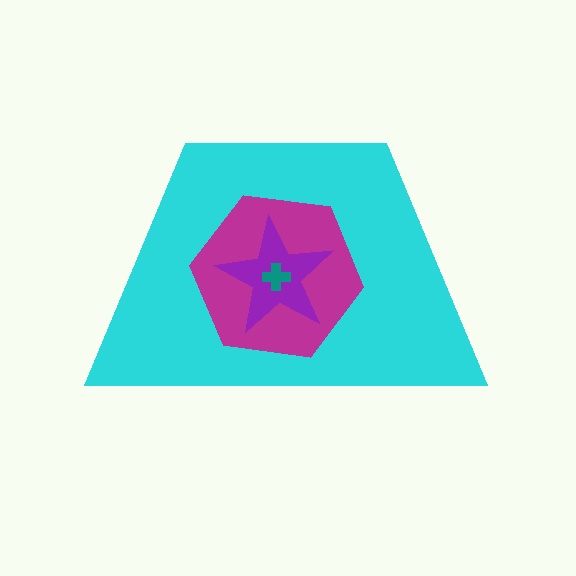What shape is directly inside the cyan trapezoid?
The magenta hexagon.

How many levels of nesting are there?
4.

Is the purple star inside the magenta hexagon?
Yes.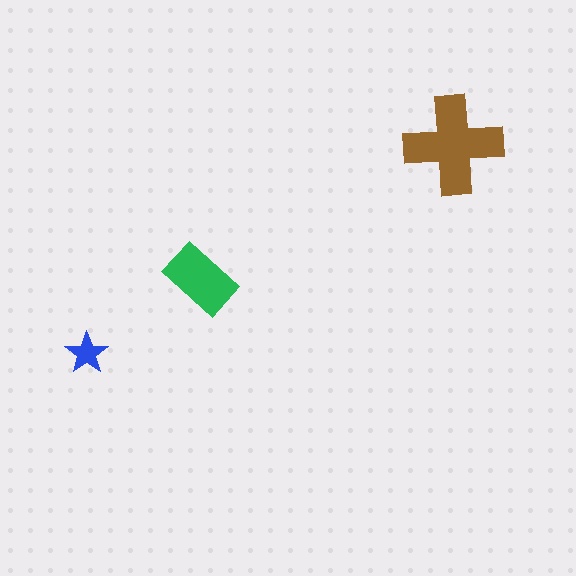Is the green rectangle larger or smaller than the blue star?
Larger.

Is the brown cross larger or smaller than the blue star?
Larger.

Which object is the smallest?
The blue star.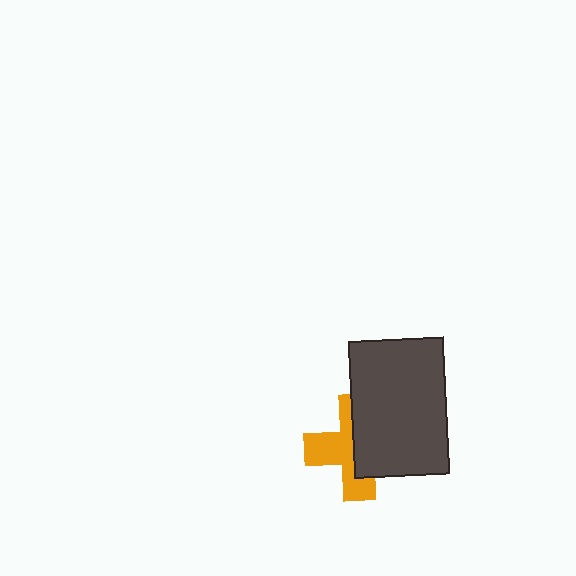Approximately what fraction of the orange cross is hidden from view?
Roughly 50% of the orange cross is hidden behind the dark gray rectangle.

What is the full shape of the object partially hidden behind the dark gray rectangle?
The partially hidden object is an orange cross.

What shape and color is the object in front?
The object in front is a dark gray rectangle.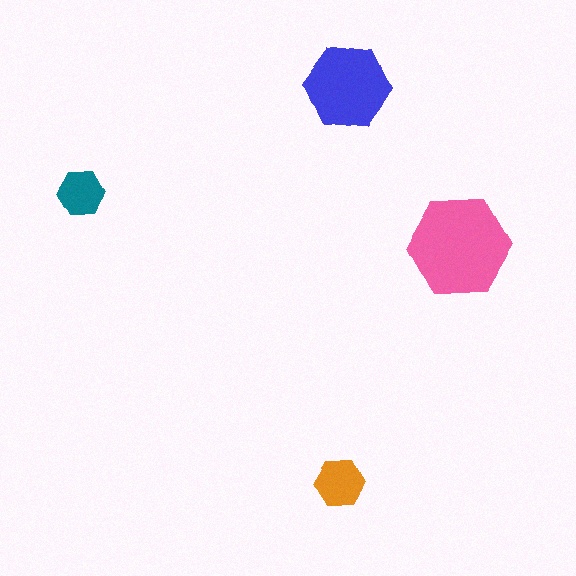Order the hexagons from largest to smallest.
the pink one, the blue one, the orange one, the teal one.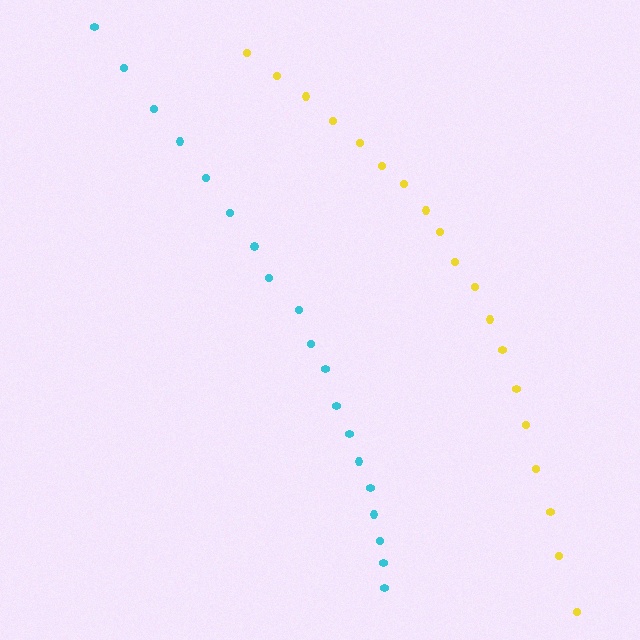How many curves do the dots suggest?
There are 2 distinct paths.